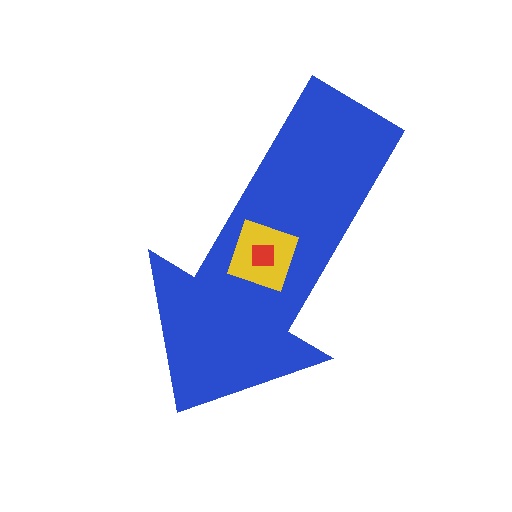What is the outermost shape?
The blue arrow.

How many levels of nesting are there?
3.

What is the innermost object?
The red square.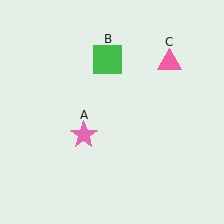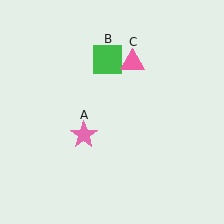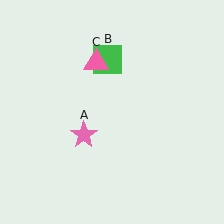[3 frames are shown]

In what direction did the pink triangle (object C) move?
The pink triangle (object C) moved left.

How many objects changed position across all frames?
1 object changed position: pink triangle (object C).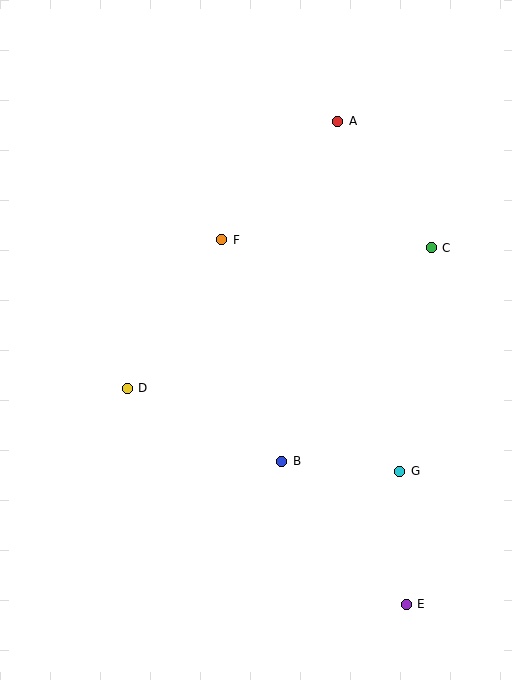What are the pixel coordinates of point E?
Point E is at (406, 604).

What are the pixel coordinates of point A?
Point A is at (338, 121).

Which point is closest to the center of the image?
Point F at (222, 240) is closest to the center.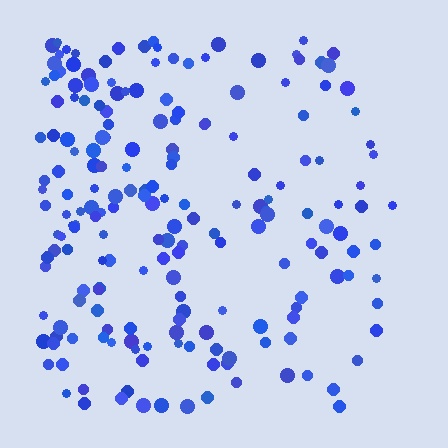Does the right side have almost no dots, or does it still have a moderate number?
Still a moderate number, just noticeably fewer than the left.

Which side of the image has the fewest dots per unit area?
The right.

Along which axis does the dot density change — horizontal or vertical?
Horizontal.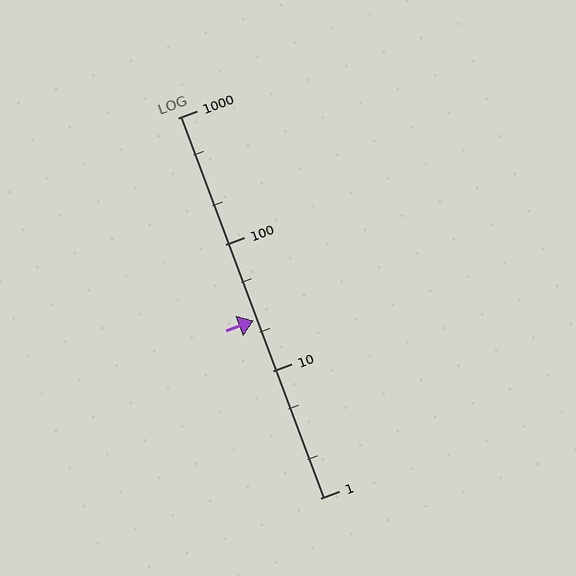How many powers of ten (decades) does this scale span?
The scale spans 3 decades, from 1 to 1000.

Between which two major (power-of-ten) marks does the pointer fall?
The pointer is between 10 and 100.